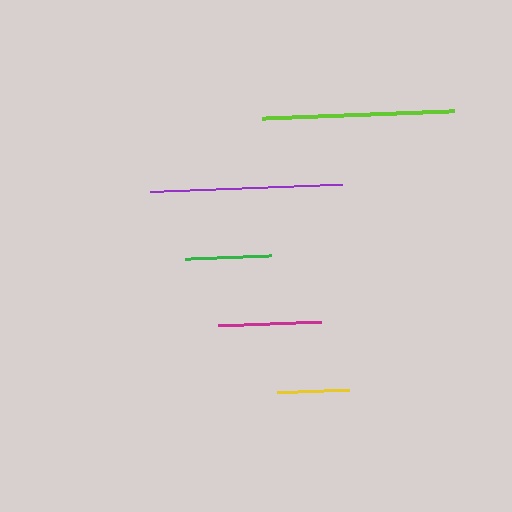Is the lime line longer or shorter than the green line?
The lime line is longer than the green line.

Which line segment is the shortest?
The yellow line is the shortest at approximately 72 pixels.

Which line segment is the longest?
The lime line is the longest at approximately 193 pixels.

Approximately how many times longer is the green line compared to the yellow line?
The green line is approximately 1.2 times the length of the yellow line.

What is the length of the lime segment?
The lime segment is approximately 193 pixels long.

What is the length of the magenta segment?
The magenta segment is approximately 103 pixels long.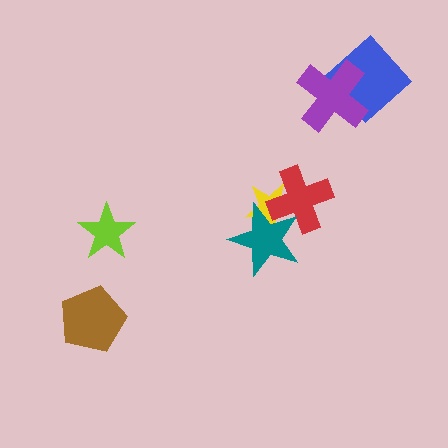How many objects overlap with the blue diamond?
1 object overlaps with the blue diamond.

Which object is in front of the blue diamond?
The purple cross is in front of the blue diamond.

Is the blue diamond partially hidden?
Yes, it is partially covered by another shape.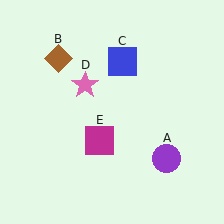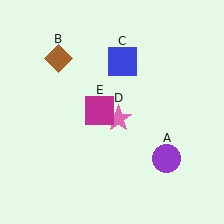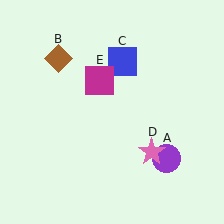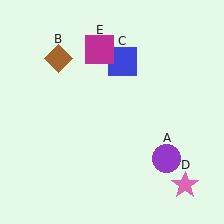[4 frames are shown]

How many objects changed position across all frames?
2 objects changed position: pink star (object D), magenta square (object E).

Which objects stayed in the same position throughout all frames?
Purple circle (object A) and brown diamond (object B) and blue square (object C) remained stationary.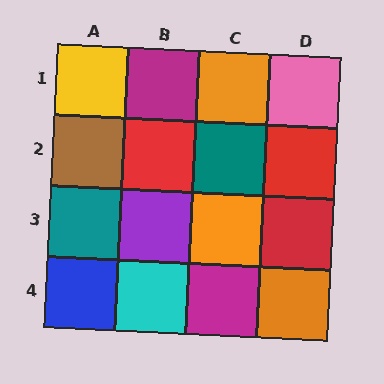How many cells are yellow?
1 cell is yellow.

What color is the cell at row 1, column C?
Orange.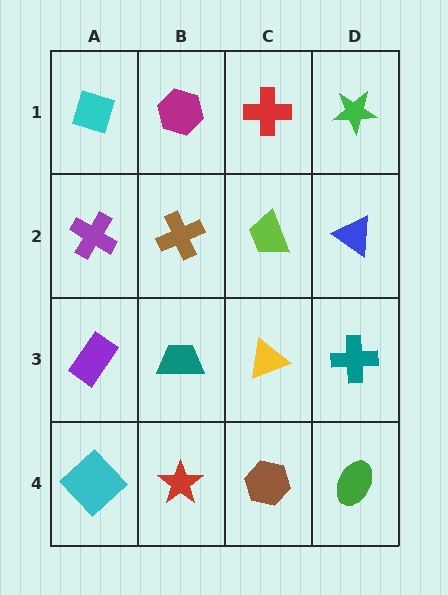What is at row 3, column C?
A yellow triangle.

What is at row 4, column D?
A green ellipse.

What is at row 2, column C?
A lime trapezoid.